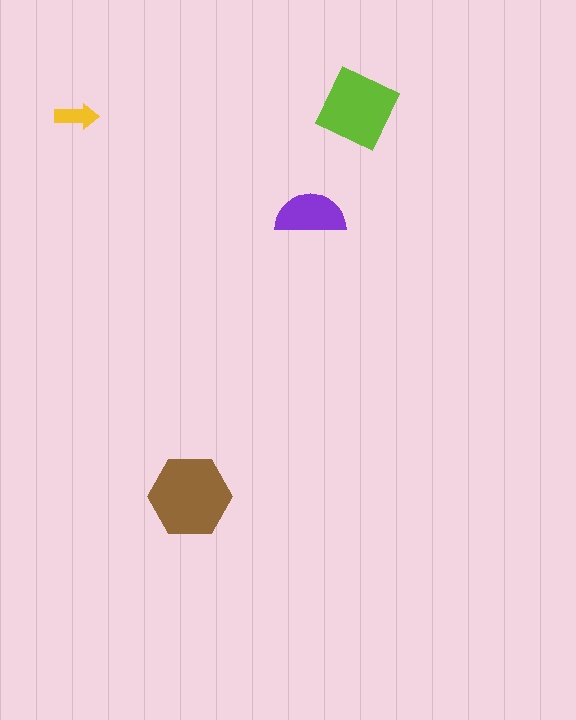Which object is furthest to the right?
The lime diamond is rightmost.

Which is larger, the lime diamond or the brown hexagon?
The brown hexagon.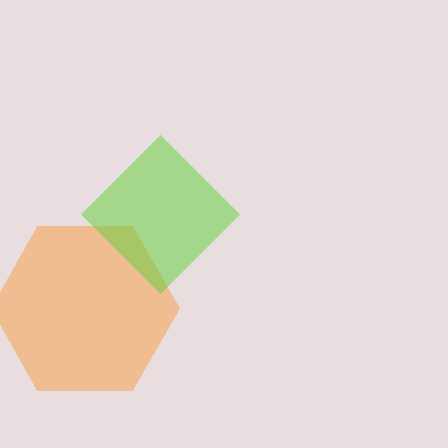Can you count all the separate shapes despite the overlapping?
Yes, there are 2 separate shapes.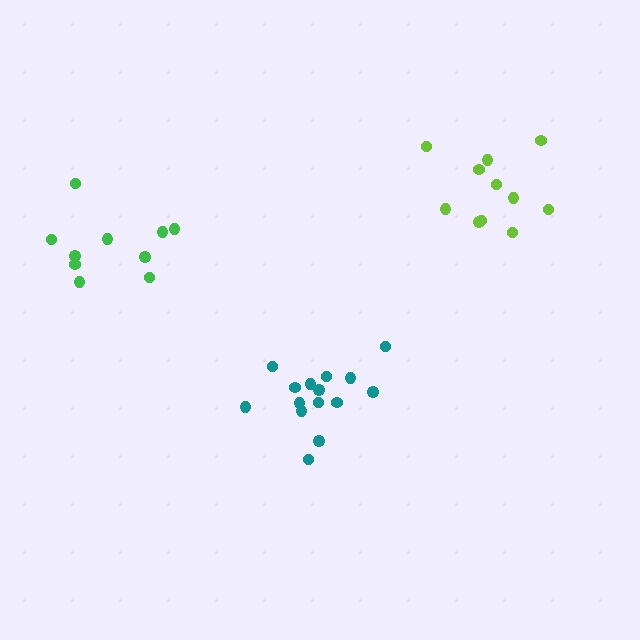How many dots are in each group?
Group 1: 15 dots, Group 2: 10 dots, Group 3: 11 dots (36 total).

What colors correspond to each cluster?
The clusters are colored: teal, green, lime.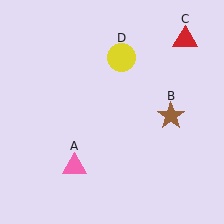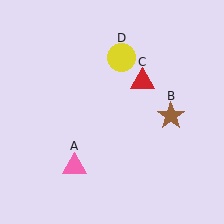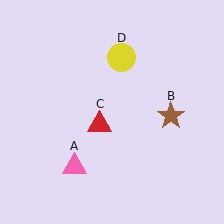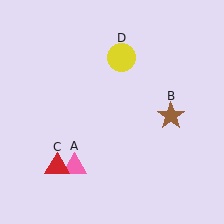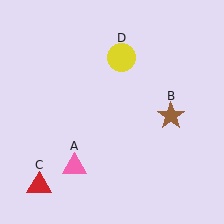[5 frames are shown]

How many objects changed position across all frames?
1 object changed position: red triangle (object C).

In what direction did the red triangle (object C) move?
The red triangle (object C) moved down and to the left.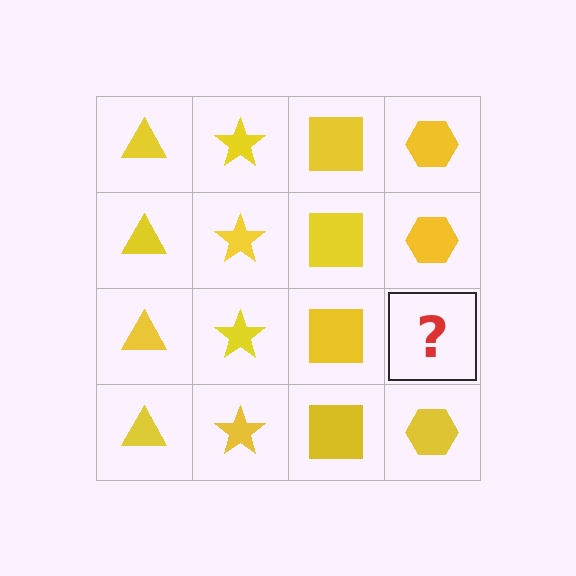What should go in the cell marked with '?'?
The missing cell should contain a yellow hexagon.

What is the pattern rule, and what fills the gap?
The rule is that each column has a consistent shape. The gap should be filled with a yellow hexagon.